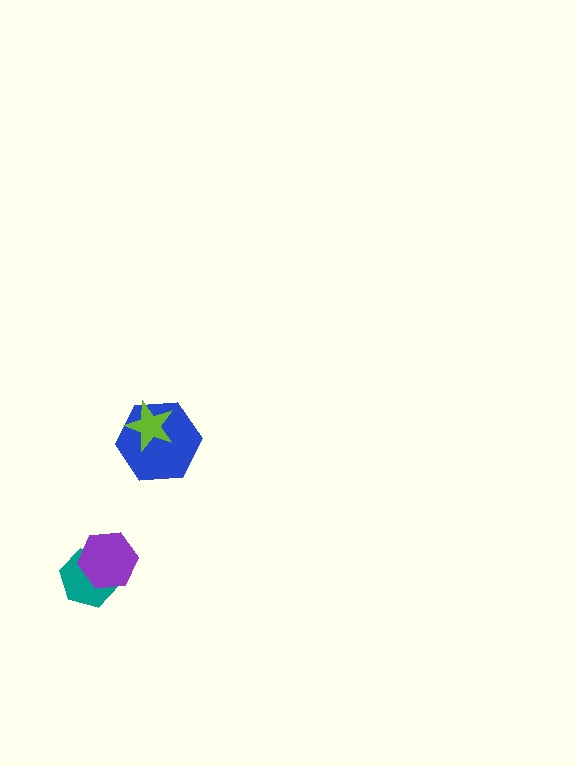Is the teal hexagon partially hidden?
Yes, it is partially covered by another shape.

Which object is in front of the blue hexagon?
The lime star is in front of the blue hexagon.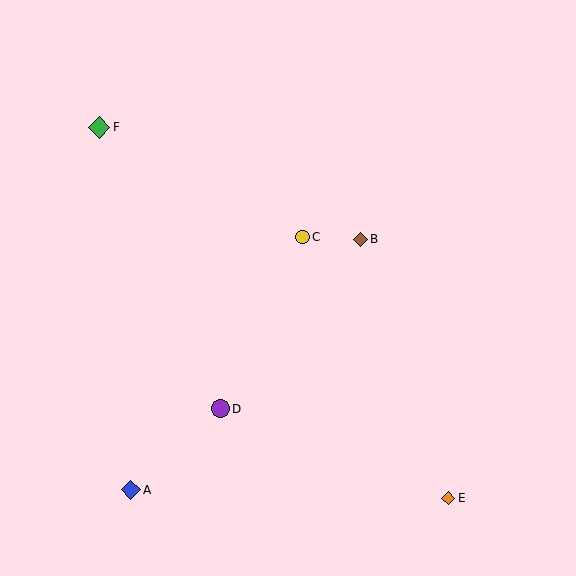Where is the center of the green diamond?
The center of the green diamond is at (99, 127).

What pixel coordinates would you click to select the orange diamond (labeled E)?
Click at (448, 498) to select the orange diamond E.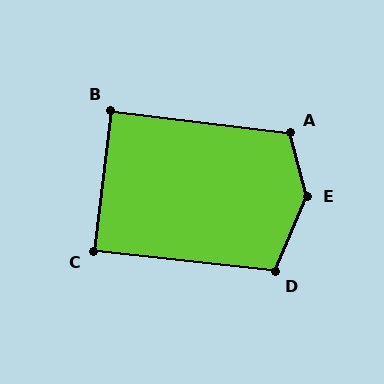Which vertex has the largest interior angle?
E, at approximately 143 degrees.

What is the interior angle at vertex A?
Approximately 112 degrees (obtuse).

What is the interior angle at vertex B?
Approximately 90 degrees (approximately right).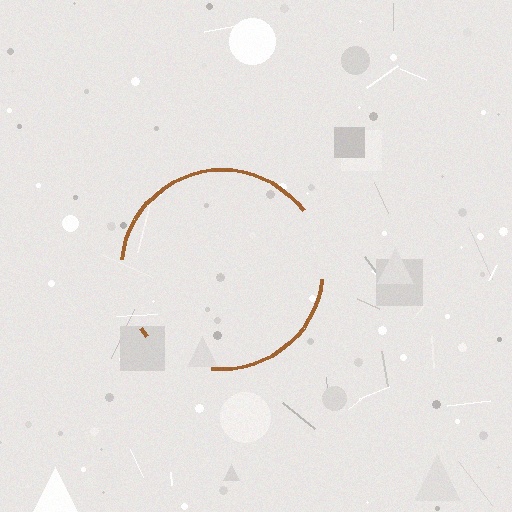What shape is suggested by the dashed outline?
The dashed outline suggests a circle.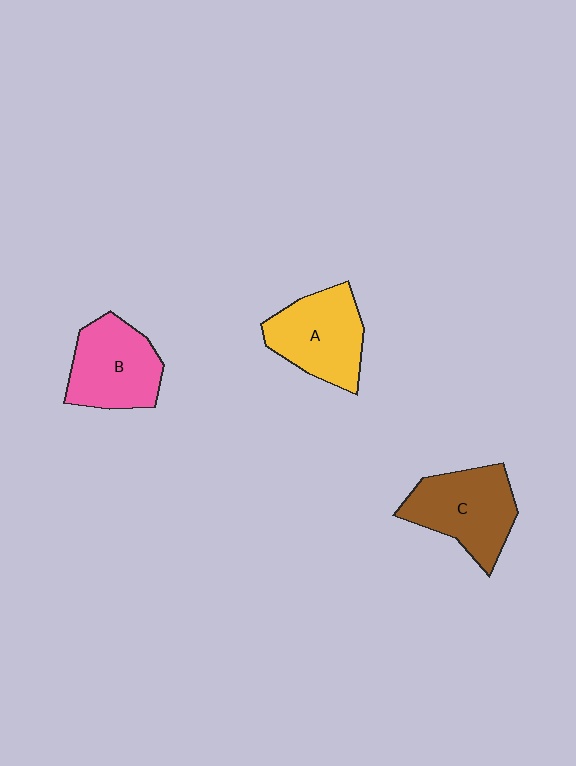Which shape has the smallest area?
Shape B (pink).